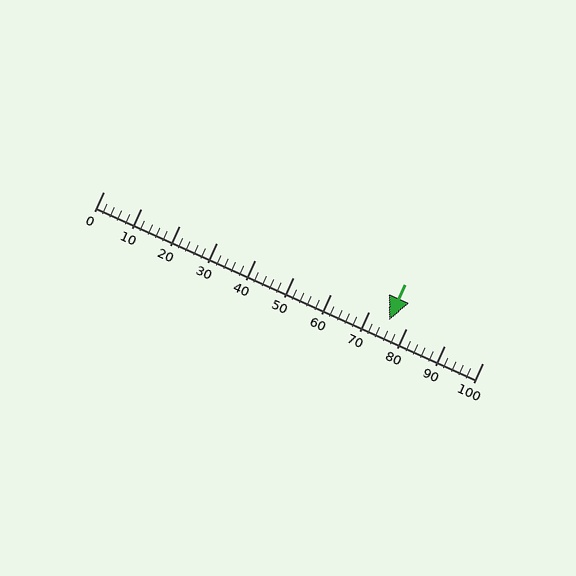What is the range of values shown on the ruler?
The ruler shows values from 0 to 100.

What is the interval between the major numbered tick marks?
The major tick marks are spaced 10 units apart.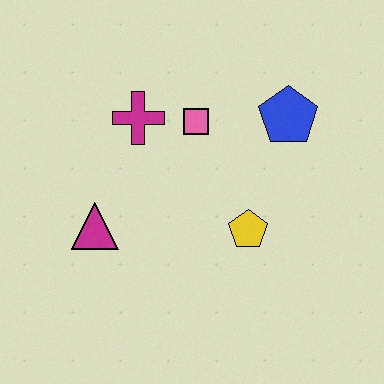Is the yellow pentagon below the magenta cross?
Yes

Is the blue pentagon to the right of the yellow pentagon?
Yes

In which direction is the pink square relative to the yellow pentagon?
The pink square is above the yellow pentagon.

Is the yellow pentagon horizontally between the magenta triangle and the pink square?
No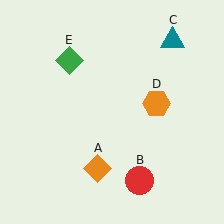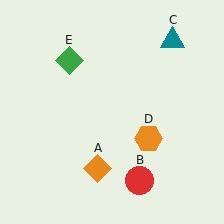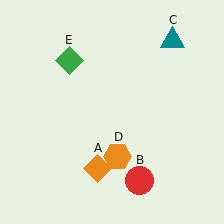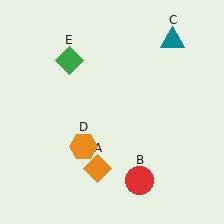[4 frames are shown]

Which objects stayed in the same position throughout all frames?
Orange diamond (object A) and red circle (object B) and teal triangle (object C) and green diamond (object E) remained stationary.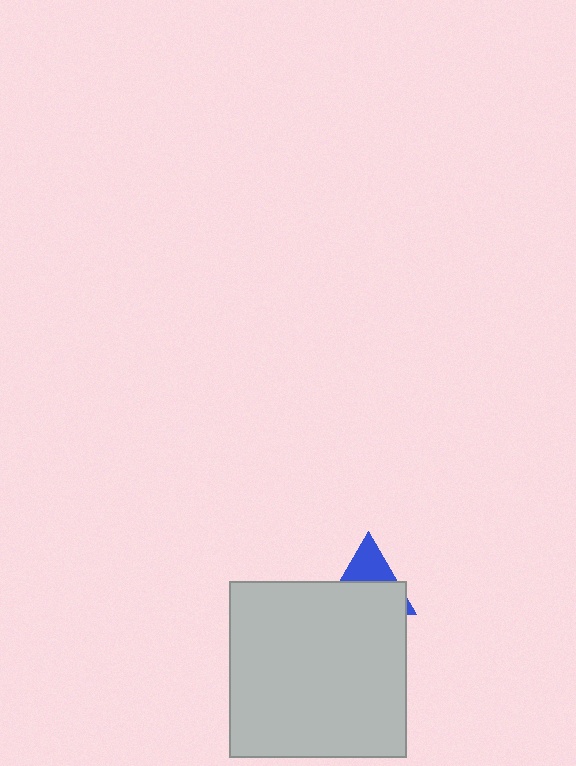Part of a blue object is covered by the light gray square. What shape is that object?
It is a triangle.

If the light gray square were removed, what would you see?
You would see the complete blue triangle.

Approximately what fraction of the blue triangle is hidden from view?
Roughly 62% of the blue triangle is hidden behind the light gray square.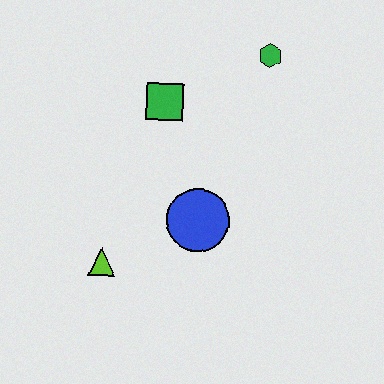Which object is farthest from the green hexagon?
The lime triangle is farthest from the green hexagon.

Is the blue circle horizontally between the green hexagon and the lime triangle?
Yes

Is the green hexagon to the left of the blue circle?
No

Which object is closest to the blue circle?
The lime triangle is closest to the blue circle.